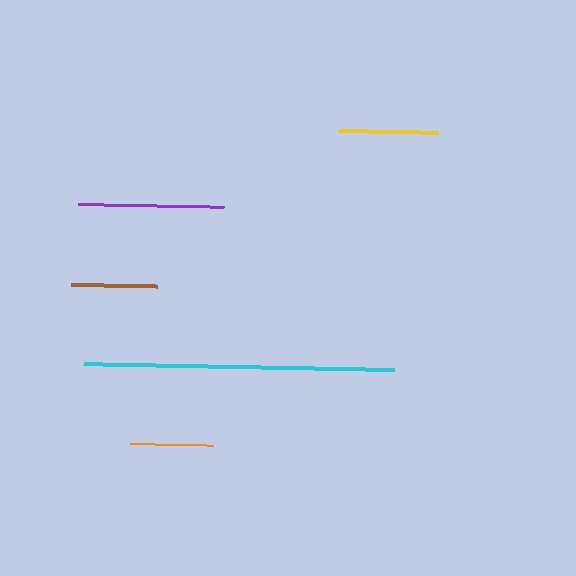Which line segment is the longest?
The cyan line is the longest at approximately 312 pixels.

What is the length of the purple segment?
The purple segment is approximately 146 pixels long.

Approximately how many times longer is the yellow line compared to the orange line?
The yellow line is approximately 1.2 times the length of the orange line.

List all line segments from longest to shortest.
From longest to shortest: cyan, purple, yellow, brown, orange.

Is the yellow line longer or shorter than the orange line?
The yellow line is longer than the orange line.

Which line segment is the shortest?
The orange line is the shortest at approximately 83 pixels.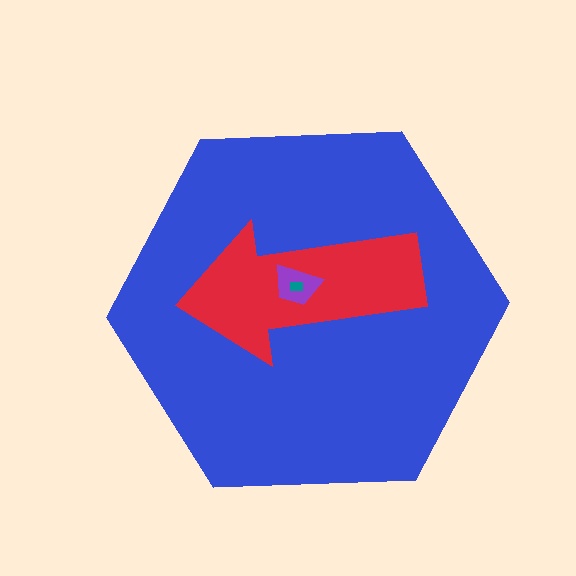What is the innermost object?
The teal rectangle.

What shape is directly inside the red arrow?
The purple trapezoid.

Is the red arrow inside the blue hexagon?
Yes.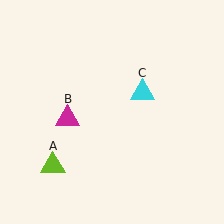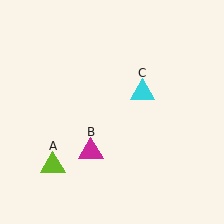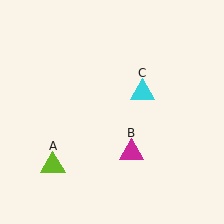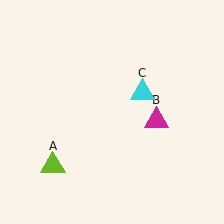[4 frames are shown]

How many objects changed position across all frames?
1 object changed position: magenta triangle (object B).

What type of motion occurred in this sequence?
The magenta triangle (object B) rotated counterclockwise around the center of the scene.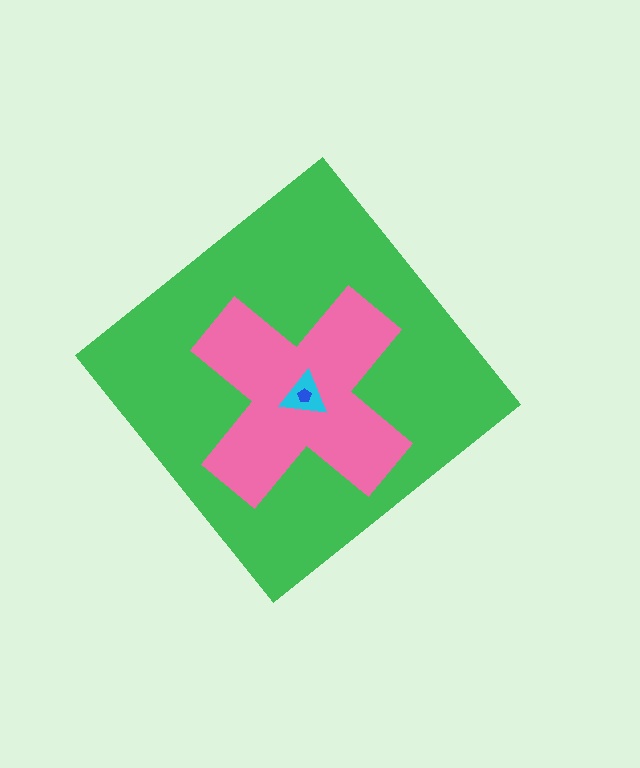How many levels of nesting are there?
4.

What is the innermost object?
The blue pentagon.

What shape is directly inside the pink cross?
The cyan triangle.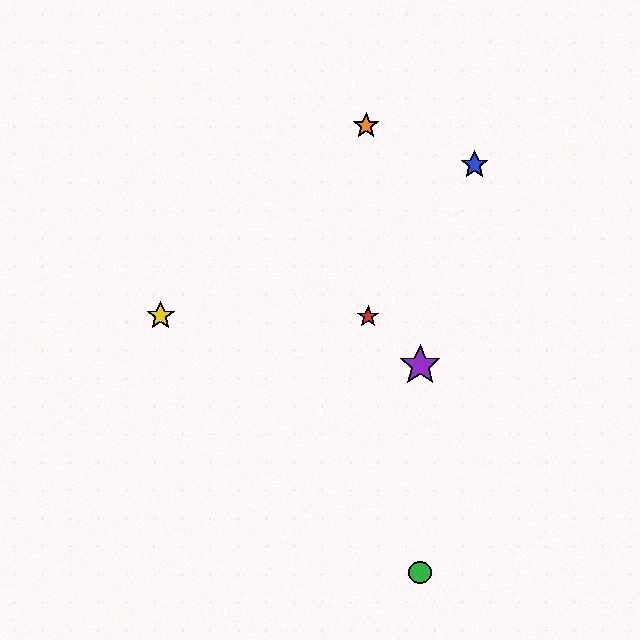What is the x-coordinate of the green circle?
The green circle is at x≈420.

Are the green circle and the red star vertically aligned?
No, the green circle is at x≈420 and the red star is at x≈368.